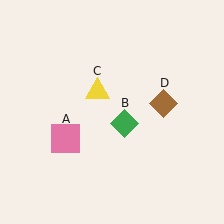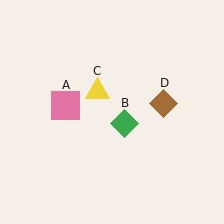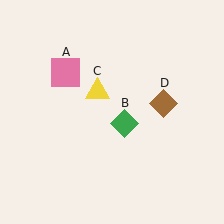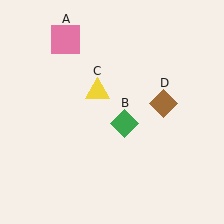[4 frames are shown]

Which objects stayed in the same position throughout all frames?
Green diamond (object B) and yellow triangle (object C) and brown diamond (object D) remained stationary.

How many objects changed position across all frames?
1 object changed position: pink square (object A).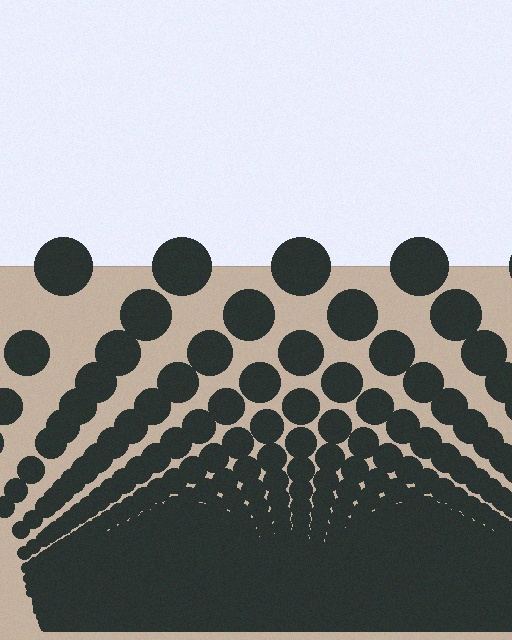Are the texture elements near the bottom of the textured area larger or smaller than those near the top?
Smaller. The gradient is inverted — elements near the bottom are smaller and denser.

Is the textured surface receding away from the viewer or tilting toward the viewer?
The surface appears to tilt toward the viewer. Texture elements get larger and sparser toward the top.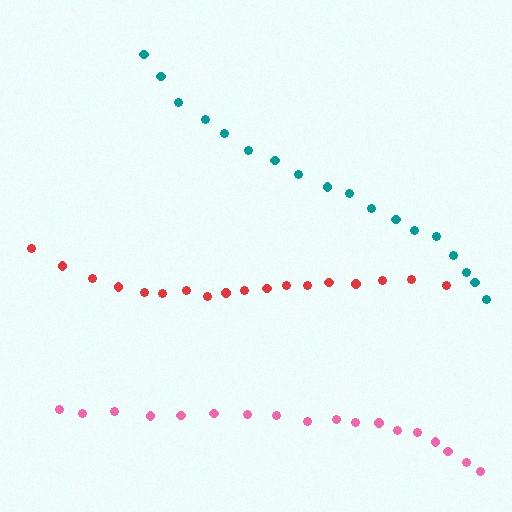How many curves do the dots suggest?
There are 3 distinct paths.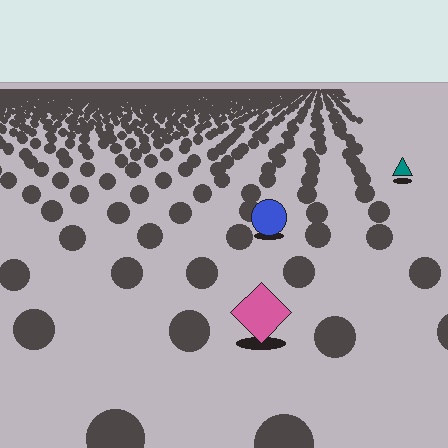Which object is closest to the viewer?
The pink diamond is closest. The texture marks near it are larger and more spread out.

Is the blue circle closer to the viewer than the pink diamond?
No. The pink diamond is closer — you can tell from the texture gradient: the ground texture is coarser near it.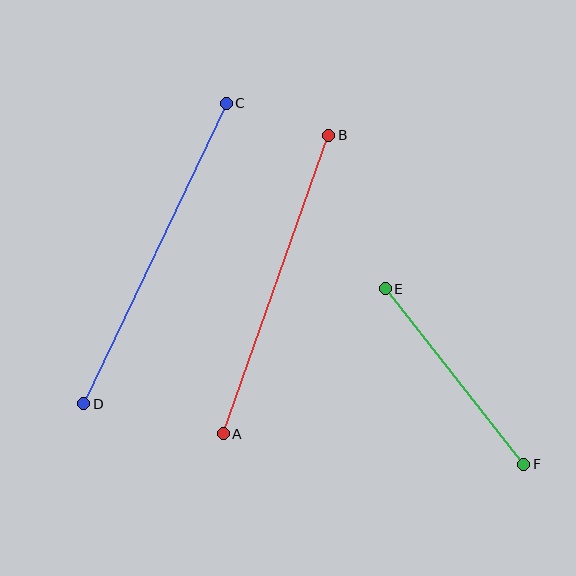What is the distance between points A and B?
The distance is approximately 317 pixels.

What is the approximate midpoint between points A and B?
The midpoint is at approximately (276, 284) pixels.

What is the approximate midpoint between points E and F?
The midpoint is at approximately (454, 377) pixels.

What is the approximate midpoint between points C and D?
The midpoint is at approximately (155, 253) pixels.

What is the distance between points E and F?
The distance is approximately 224 pixels.